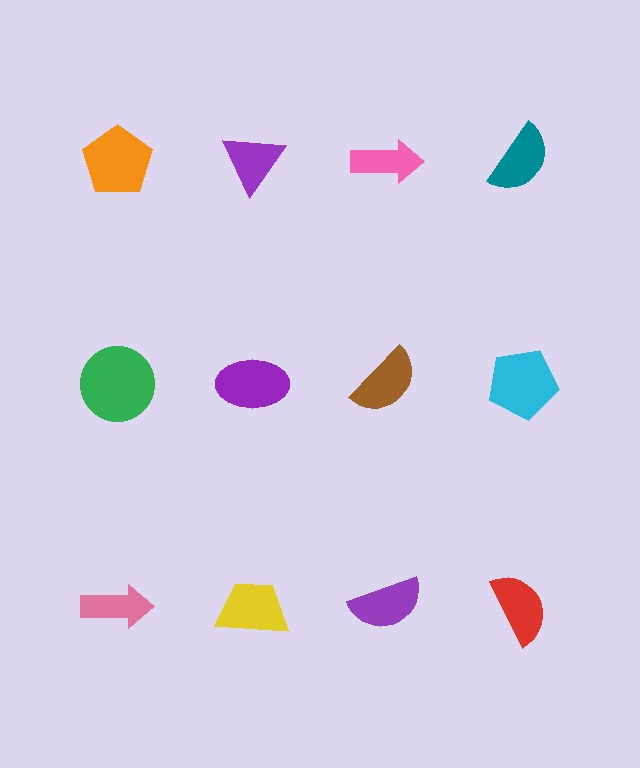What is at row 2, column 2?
A purple ellipse.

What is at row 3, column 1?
A pink arrow.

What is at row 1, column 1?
An orange pentagon.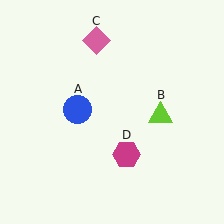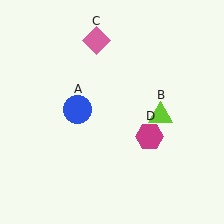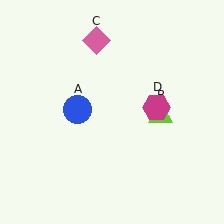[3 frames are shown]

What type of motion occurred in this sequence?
The magenta hexagon (object D) rotated counterclockwise around the center of the scene.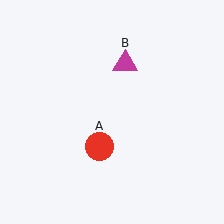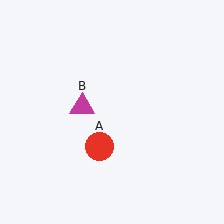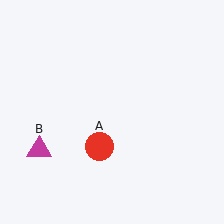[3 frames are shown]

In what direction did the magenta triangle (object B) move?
The magenta triangle (object B) moved down and to the left.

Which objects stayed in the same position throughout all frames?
Red circle (object A) remained stationary.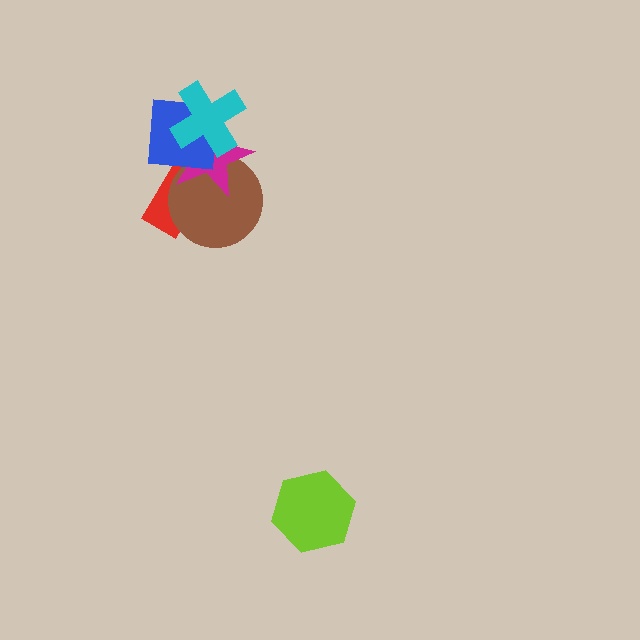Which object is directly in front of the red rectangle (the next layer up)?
The brown circle is directly in front of the red rectangle.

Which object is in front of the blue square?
The cyan cross is in front of the blue square.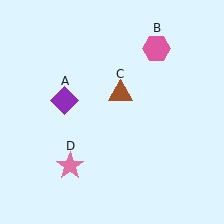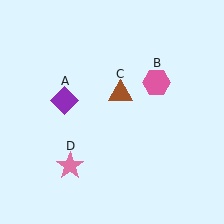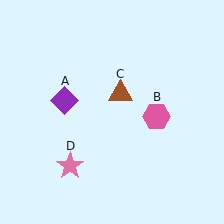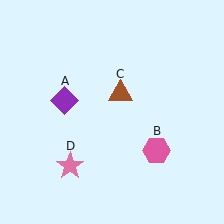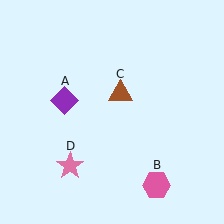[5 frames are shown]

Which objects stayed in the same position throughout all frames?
Purple diamond (object A) and brown triangle (object C) and pink star (object D) remained stationary.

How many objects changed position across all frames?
1 object changed position: pink hexagon (object B).